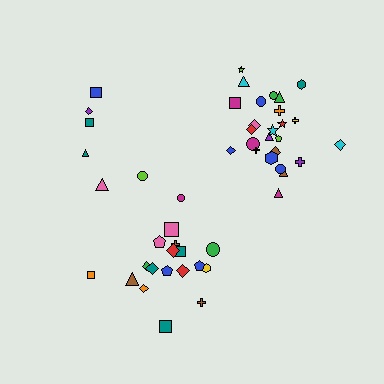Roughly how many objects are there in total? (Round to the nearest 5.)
Roughly 50 objects in total.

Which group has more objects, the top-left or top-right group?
The top-right group.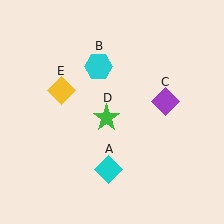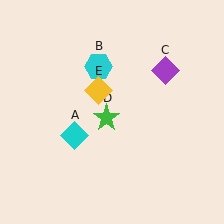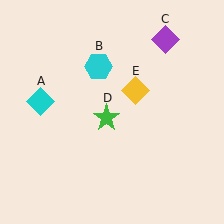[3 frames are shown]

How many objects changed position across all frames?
3 objects changed position: cyan diamond (object A), purple diamond (object C), yellow diamond (object E).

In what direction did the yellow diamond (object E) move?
The yellow diamond (object E) moved right.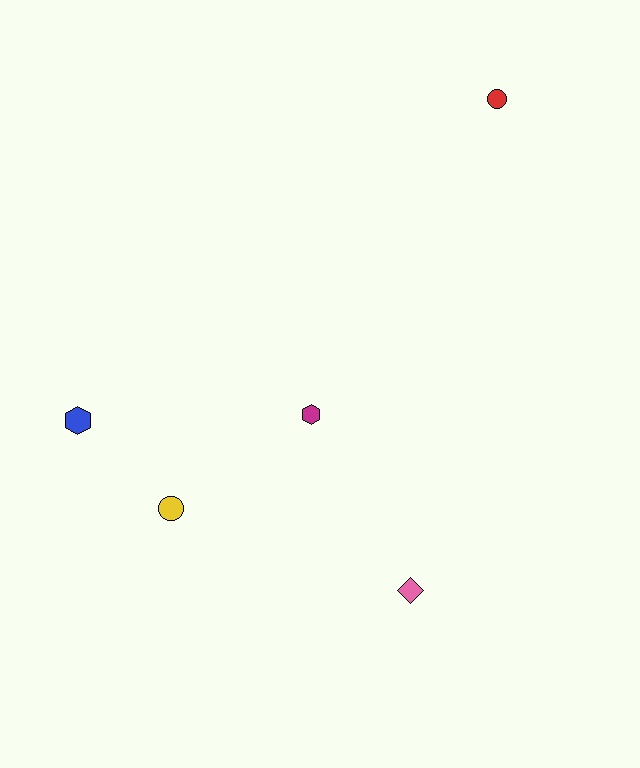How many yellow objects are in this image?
There is 1 yellow object.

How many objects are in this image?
There are 5 objects.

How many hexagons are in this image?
There are 2 hexagons.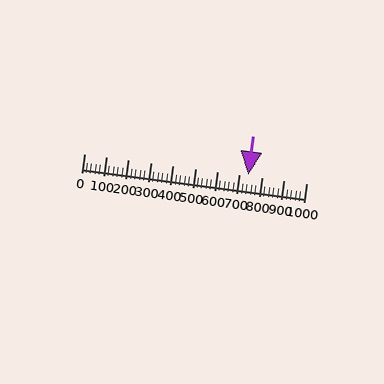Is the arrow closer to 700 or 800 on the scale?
The arrow is closer to 700.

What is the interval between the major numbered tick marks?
The major tick marks are spaced 100 units apart.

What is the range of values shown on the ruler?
The ruler shows values from 0 to 1000.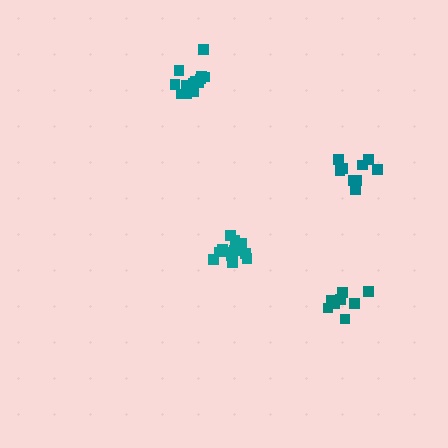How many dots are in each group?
Group 1: 13 dots, Group 2: 13 dots, Group 3: 8 dots, Group 4: 9 dots (43 total).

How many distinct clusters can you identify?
There are 4 distinct clusters.